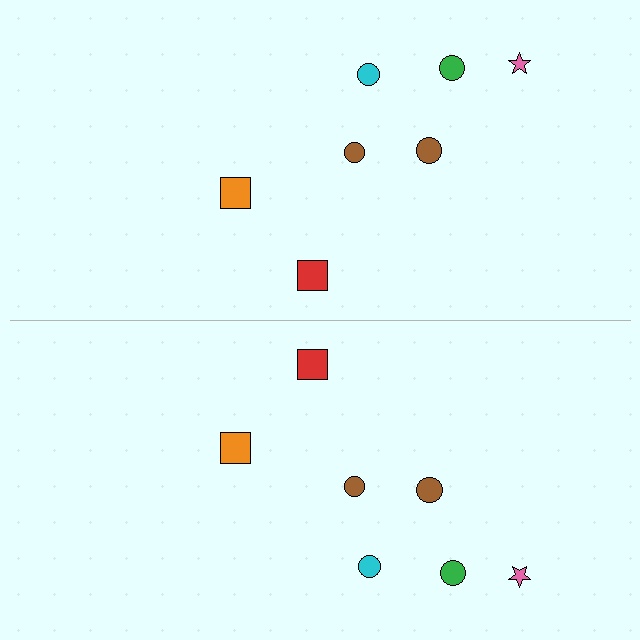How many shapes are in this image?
There are 14 shapes in this image.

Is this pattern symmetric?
Yes, this pattern has bilateral (reflection) symmetry.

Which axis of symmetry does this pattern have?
The pattern has a horizontal axis of symmetry running through the center of the image.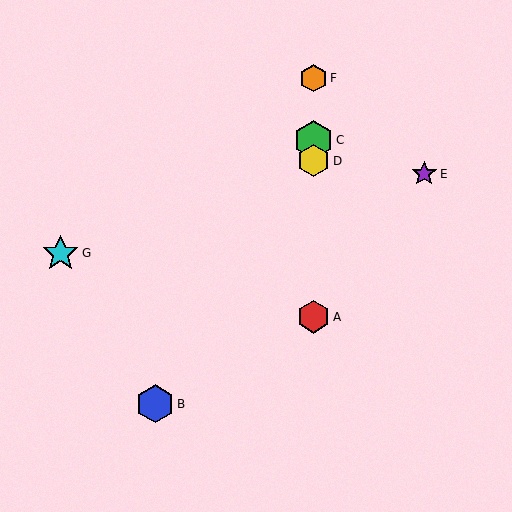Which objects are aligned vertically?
Objects A, C, D, F are aligned vertically.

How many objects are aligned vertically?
4 objects (A, C, D, F) are aligned vertically.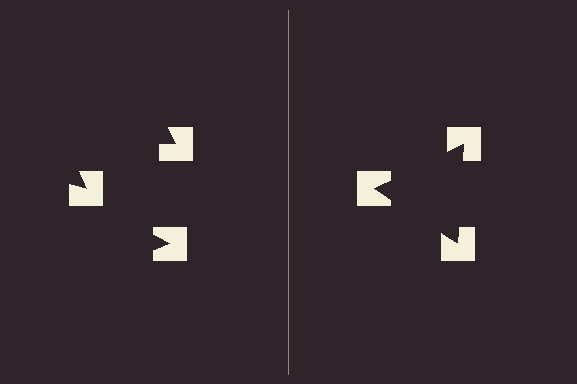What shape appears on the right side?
An illusory triangle.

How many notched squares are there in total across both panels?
6 — 3 on each side.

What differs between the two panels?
The notched squares are positioned identically on both sides; only the wedge orientations differ. On the right they align to a triangle; on the left they are misaligned.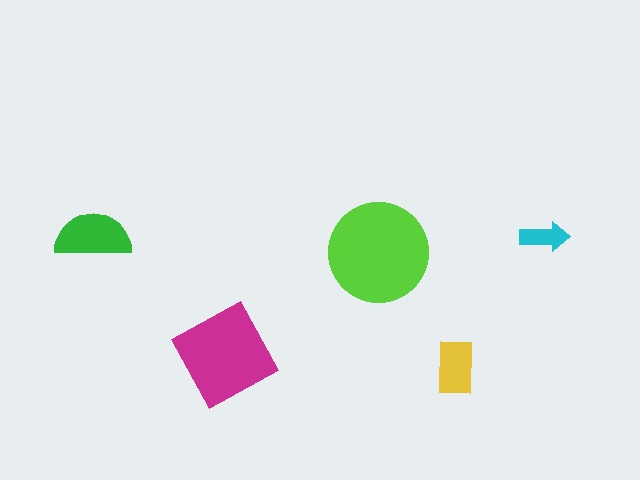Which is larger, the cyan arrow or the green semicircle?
The green semicircle.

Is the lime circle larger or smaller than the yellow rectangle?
Larger.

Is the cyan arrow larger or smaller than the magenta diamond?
Smaller.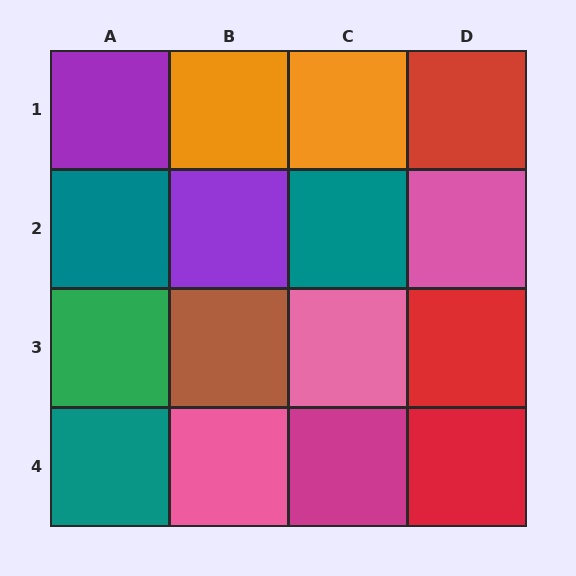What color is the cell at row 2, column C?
Teal.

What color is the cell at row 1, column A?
Purple.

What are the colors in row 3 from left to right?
Green, brown, pink, red.